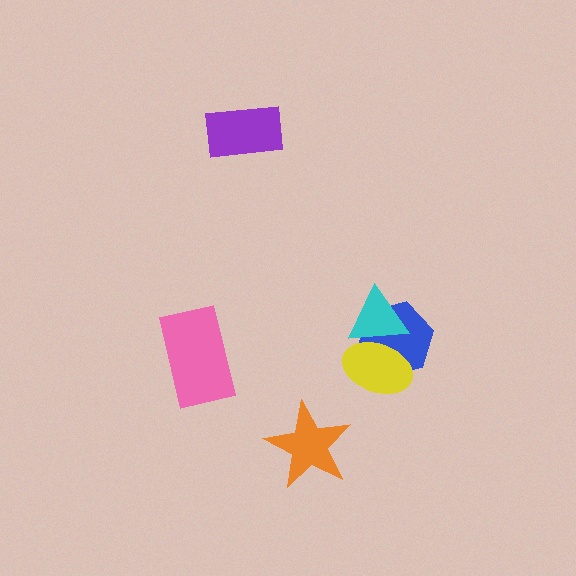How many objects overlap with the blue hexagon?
2 objects overlap with the blue hexagon.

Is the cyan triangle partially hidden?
Yes, it is partially covered by another shape.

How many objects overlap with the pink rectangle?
0 objects overlap with the pink rectangle.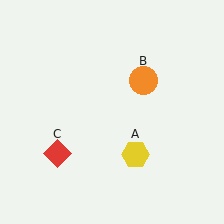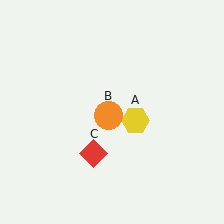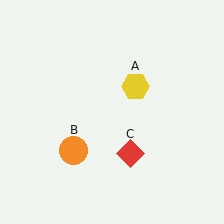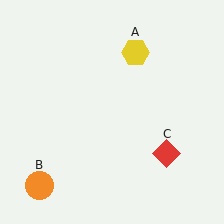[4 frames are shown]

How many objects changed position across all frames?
3 objects changed position: yellow hexagon (object A), orange circle (object B), red diamond (object C).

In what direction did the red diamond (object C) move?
The red diamond (object C) moved right.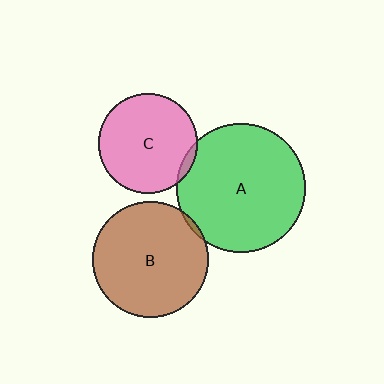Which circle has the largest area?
Circle A (green).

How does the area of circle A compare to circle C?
Approximately 1.7 times.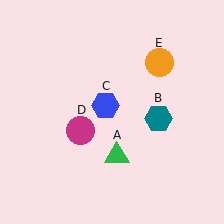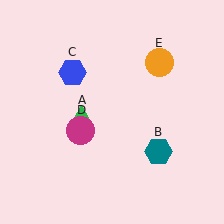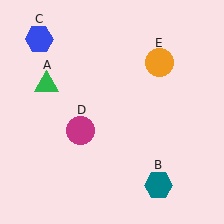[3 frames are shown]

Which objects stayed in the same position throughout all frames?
Magenta circle (object D) and orange circle (object E) remained stationary.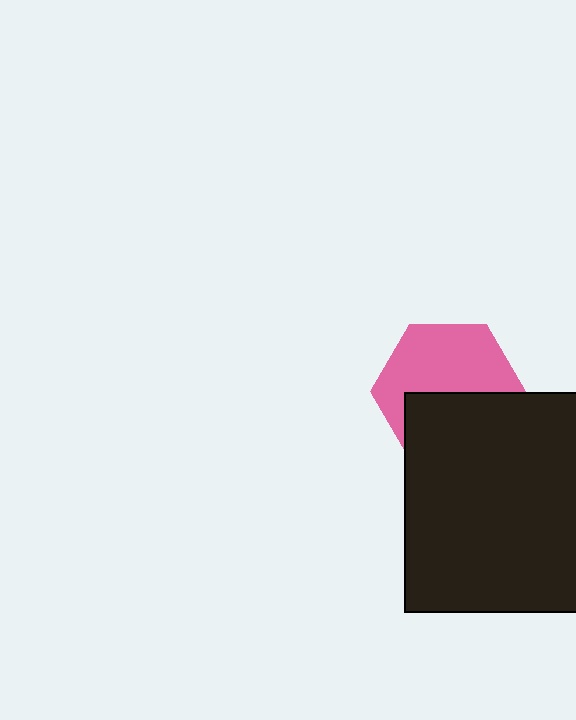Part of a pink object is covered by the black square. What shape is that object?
It is a hexagon.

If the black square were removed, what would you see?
You would see the complete pink hexagon.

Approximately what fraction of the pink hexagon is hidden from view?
Roughly 44% of the pink hexagon is hidden behind the black square.